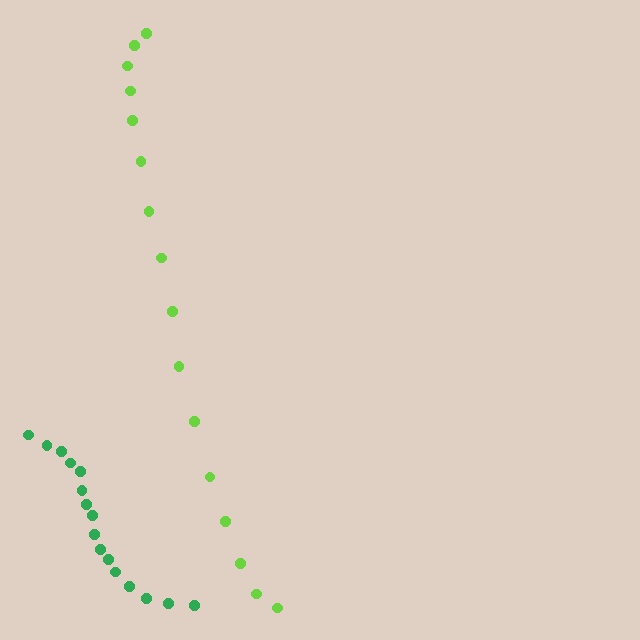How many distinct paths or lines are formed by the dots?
There are 2 distinct paths.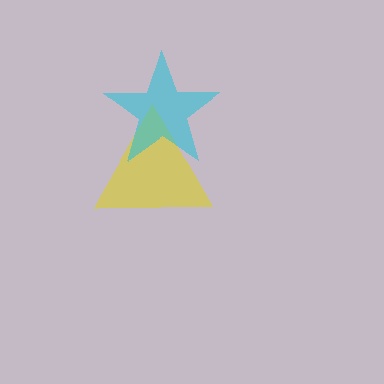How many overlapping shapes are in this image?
There are 2 overlapping shapes in the image.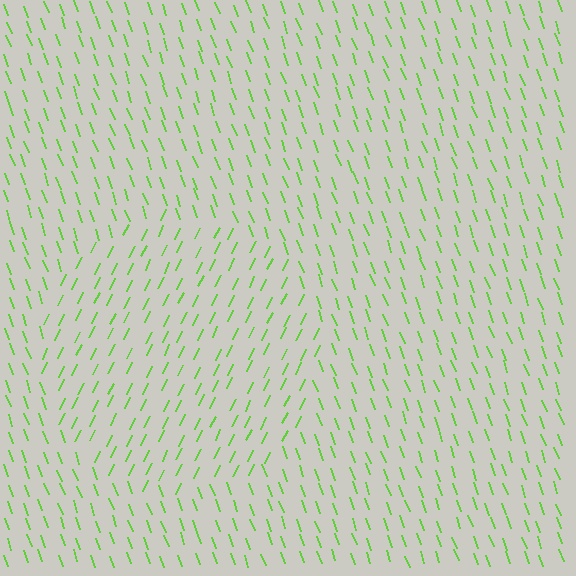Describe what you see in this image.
The image is filled with small lime line segments. A circle region in the image has lines oriented differently from the surrounding lines, creating a visible texture boundary.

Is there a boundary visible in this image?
Yes, there is a texture boundary formed by a change in line orientation.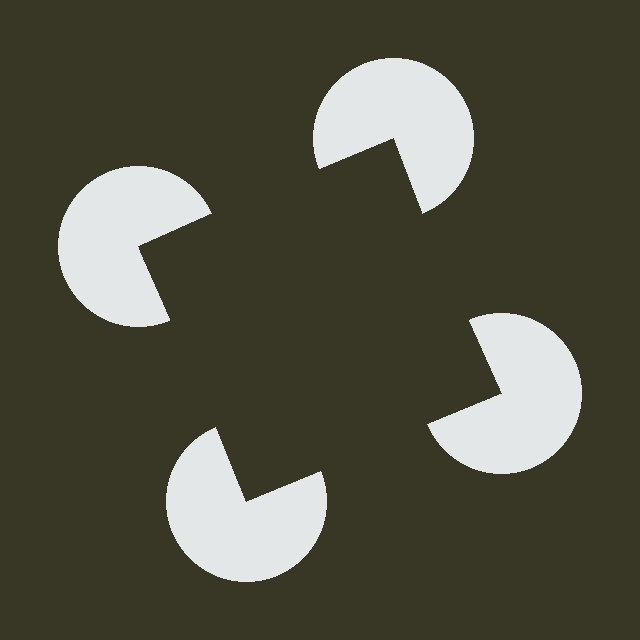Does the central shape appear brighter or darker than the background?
It typically appears slightly darker than the background, even though no actual brightness change is drawn.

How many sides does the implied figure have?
4 sides.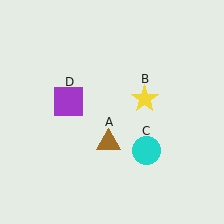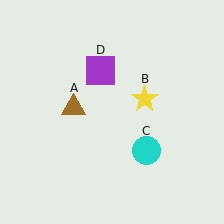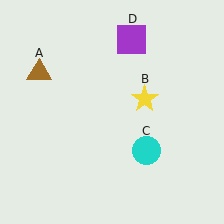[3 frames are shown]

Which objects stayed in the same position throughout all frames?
Yellow star (object B) and cyan circle (object C) remained stationary.